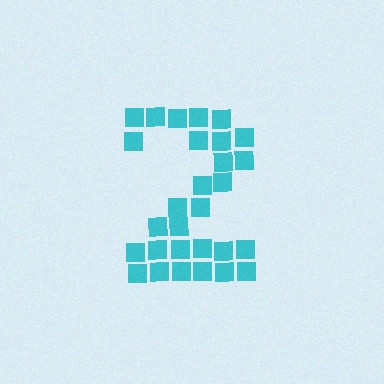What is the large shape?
The large shape is the digit 2.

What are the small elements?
The small elements are squares.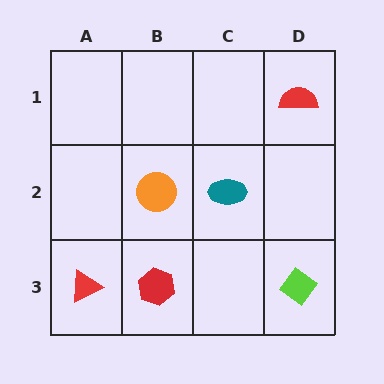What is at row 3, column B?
A red hexagon.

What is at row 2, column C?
A teal ellipse.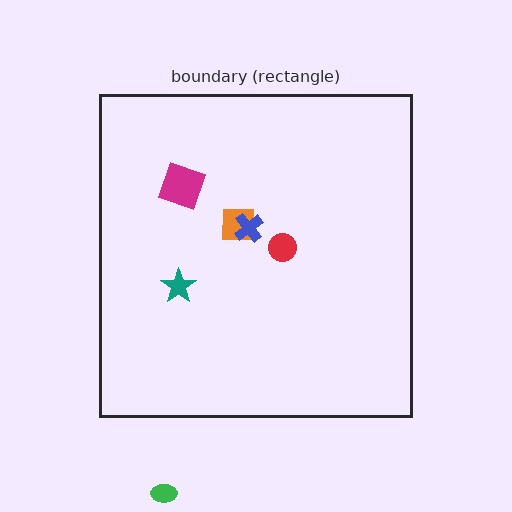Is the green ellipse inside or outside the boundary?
Outside.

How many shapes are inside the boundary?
5 inside, 1 outside.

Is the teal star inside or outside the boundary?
Inside.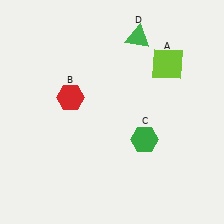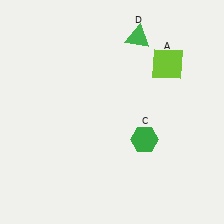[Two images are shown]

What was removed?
The red hexagon (B) was removed in Image 2.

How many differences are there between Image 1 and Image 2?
There is 1 difference between the two images.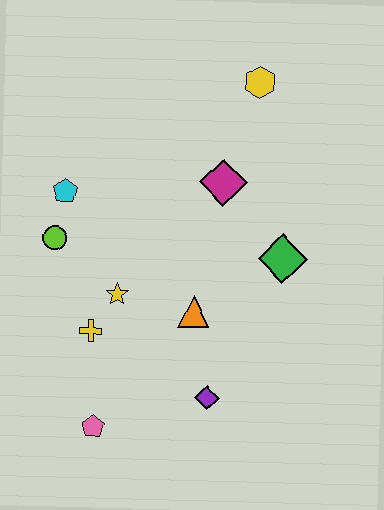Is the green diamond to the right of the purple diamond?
Yes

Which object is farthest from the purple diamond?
The yellow hexagon is farthest from the purple diamond.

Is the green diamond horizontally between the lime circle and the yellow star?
No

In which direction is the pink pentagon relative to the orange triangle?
The pink pentagon is below the orange triangle.